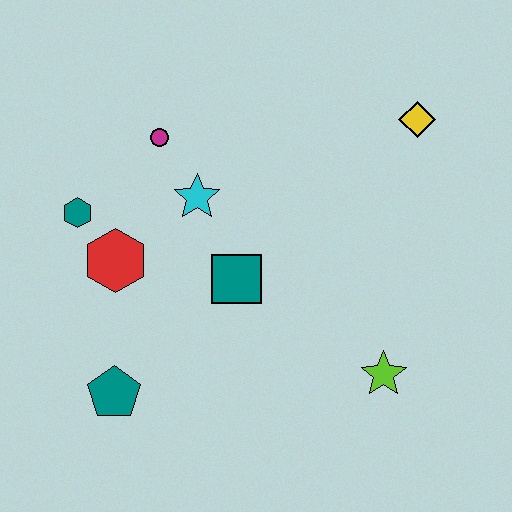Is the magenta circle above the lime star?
Yes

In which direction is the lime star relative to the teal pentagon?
The lime star is to the right of the teal pentagon.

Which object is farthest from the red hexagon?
The yellow diamond is farthest from the red hexagon.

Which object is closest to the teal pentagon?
The red hexagon is closest to the teal pentagon.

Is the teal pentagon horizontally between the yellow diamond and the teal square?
No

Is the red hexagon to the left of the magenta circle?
Yes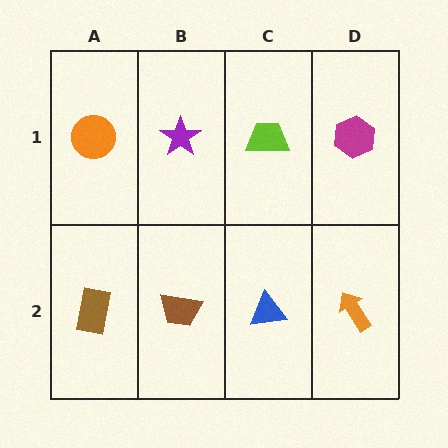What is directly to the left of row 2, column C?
A brown trapezoid.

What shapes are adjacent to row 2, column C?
A lime trapezoid (row 1, column C), a brown trapezoid (row 2, column B), an orange arrow (row 2, column D).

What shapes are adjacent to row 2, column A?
An orange circle (row 1, column A), a brown trapezoid (row 2, column B).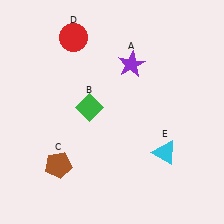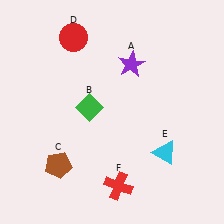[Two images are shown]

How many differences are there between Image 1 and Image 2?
There is 1 difference between the two images.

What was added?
A red cross (F) was added in Image 2.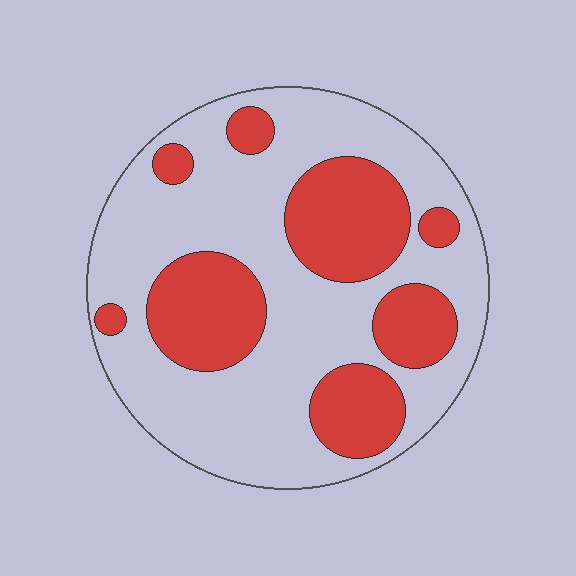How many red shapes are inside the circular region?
8.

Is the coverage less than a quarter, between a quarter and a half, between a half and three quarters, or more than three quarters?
Between a quarter and a half.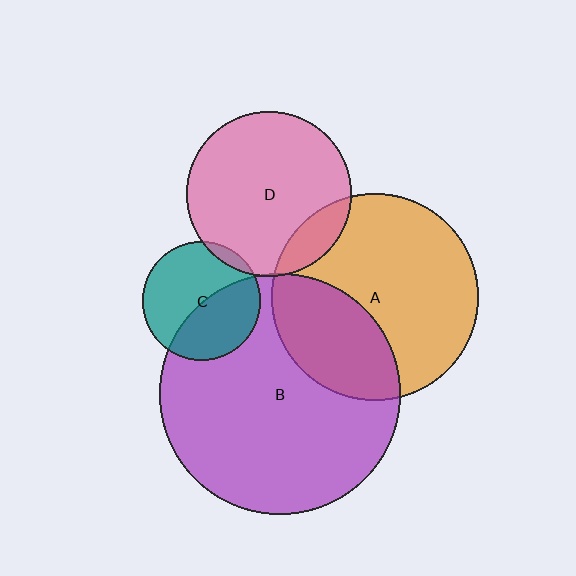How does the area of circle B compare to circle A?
Approximately 1.4 times.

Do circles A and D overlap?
Yes.